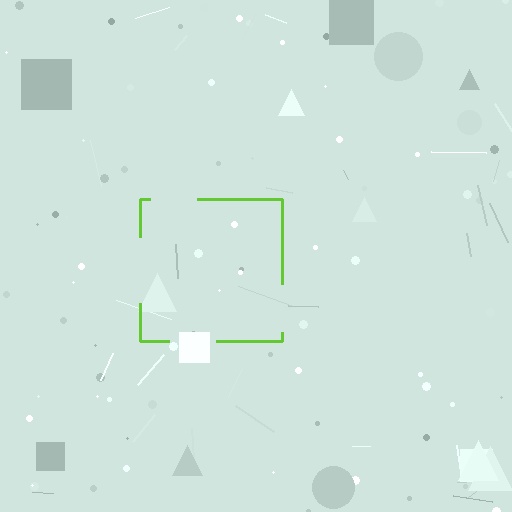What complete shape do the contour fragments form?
The contour fragments form a square.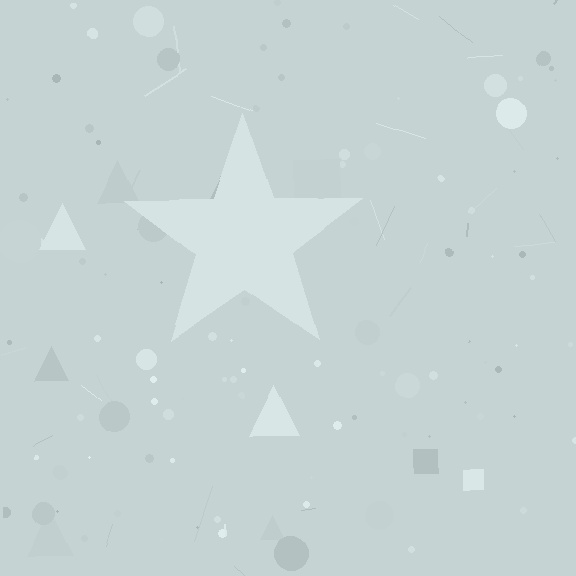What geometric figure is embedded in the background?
A star is embedded in the background.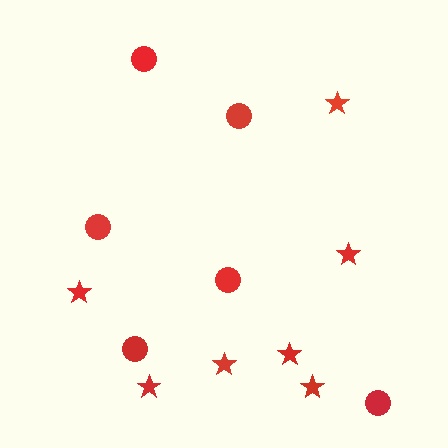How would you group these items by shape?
There are 2 groups: one group of stars (7) and one group of circles (6).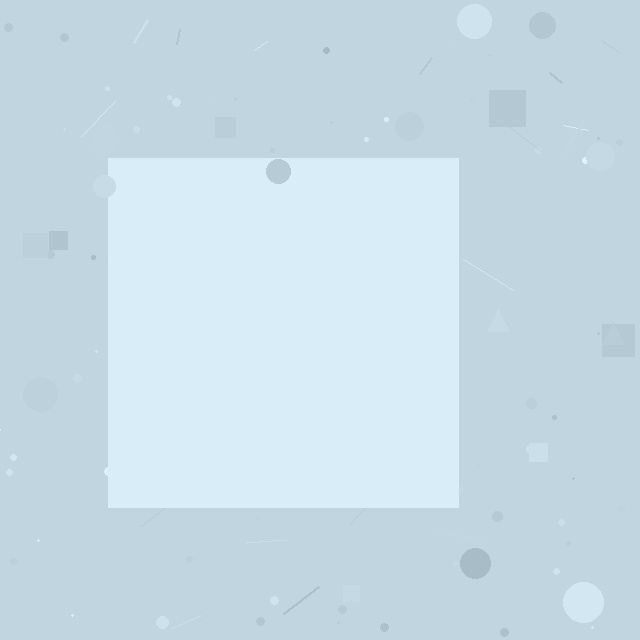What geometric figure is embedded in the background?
A square is embedded in the background.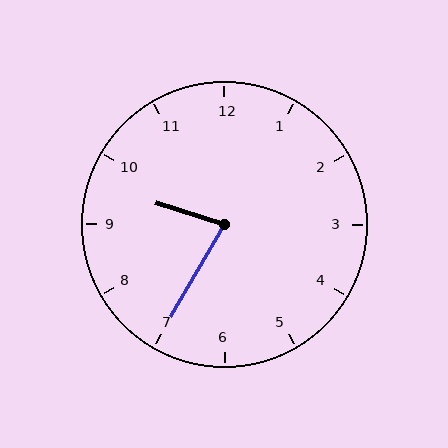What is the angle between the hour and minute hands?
Approximately 78 degrees.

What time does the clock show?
9:35.